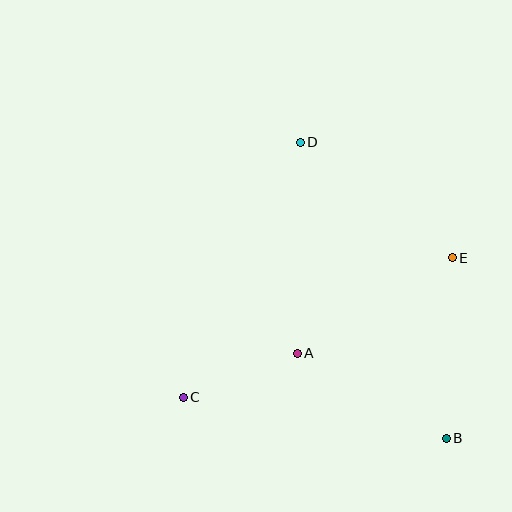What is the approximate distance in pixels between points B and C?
The distance between B and C is approximately 266 pixels.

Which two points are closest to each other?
Points A and C are closest to each other.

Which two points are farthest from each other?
Points B and D are farthest from each other.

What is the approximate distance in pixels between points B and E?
The distance between B and E is approximately 180 pixels.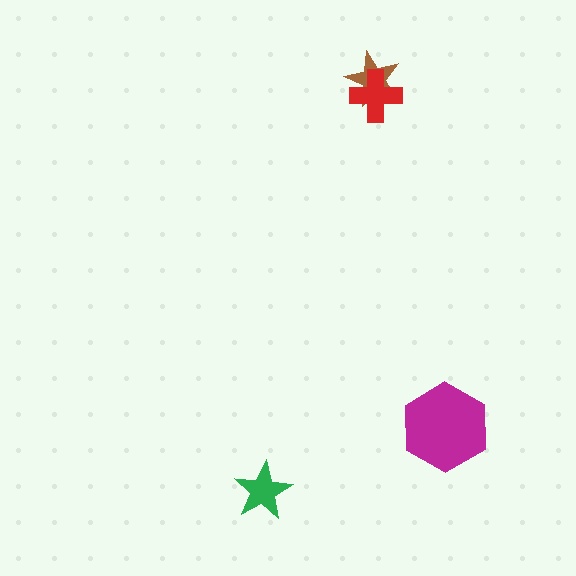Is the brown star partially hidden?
Yes, it is partially covered by another shape.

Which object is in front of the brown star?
The red cross is in front of the brown star.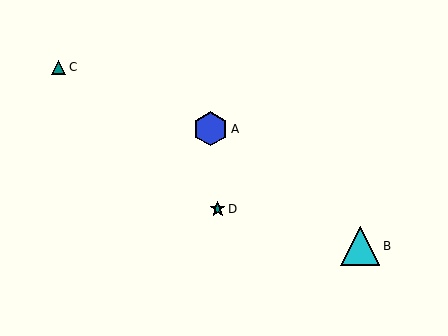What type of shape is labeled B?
Shape B is a cyan triangle.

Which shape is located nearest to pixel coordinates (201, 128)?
The blue hexagon (labeled A) at (211, 129) is nearest to that location.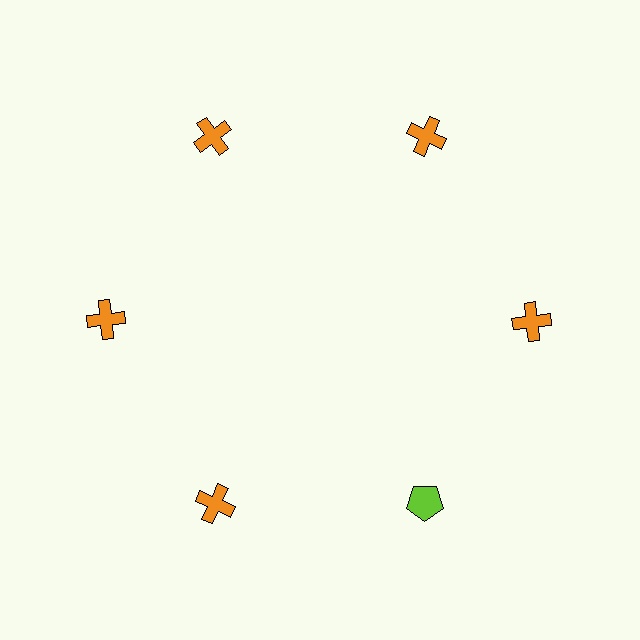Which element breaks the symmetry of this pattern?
The lime pentagon at roughly the 5 o'clock position breaks the symmetry. All other shapes are orange crosses.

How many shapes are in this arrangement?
There are 6 shapes arranged in a ring pattern.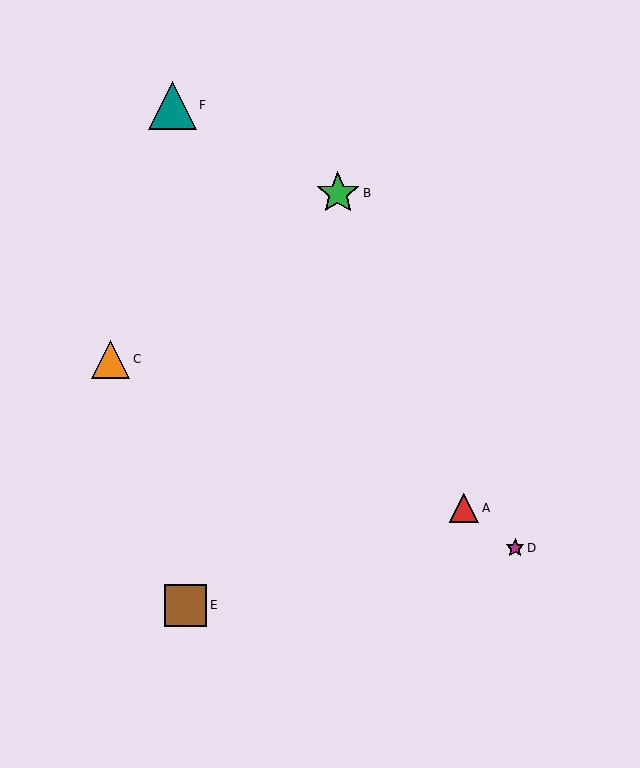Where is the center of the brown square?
The center of the brown square is at (186, 605).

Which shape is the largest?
The teal triangle (labeled F) is the largest.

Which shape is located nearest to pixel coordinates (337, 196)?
The green star (labeled B) at (338, 193) is nearest to that location.